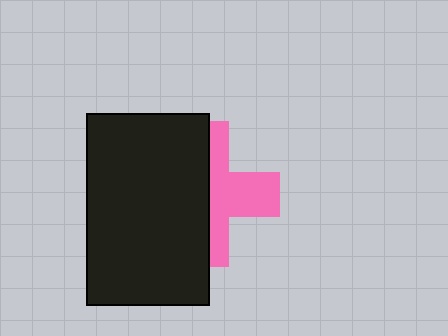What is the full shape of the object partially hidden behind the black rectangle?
The partially hidden object is a pink cross.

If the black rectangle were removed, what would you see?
You would see the complete pink cross.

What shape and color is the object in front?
The object in front is a black rectangle.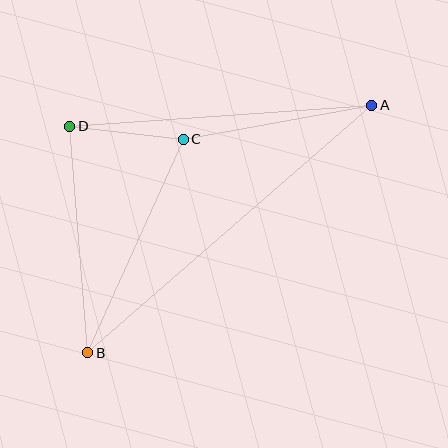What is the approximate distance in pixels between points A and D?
The distance between A and D is approximately 303 pixels.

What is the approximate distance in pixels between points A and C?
The distance between A and C is approximately 191 pixels.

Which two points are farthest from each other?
Points A and B are farthest from each other.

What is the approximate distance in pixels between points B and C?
The distance between B and C is approximately 234 pixels.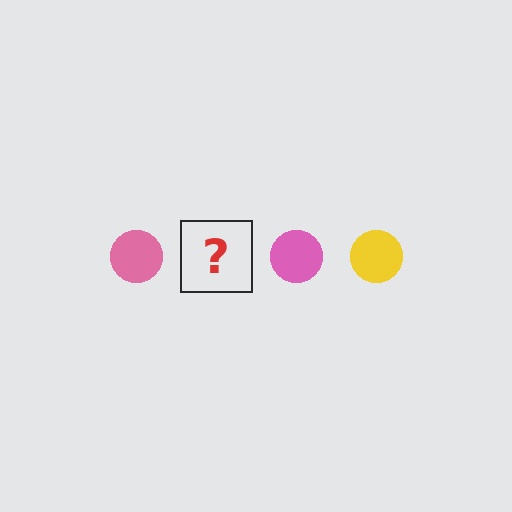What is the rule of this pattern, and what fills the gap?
The rule is that the pattern cycles through pink, yellow circles. The gap should be filled with a yellow circle.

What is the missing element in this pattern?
The missing element is a yellow circle.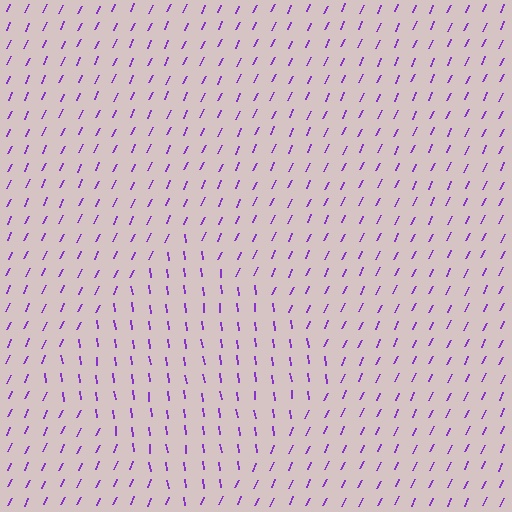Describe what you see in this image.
The image is filled with small purple line segments. A diamond region in the image has lines oriented differently from the surrounding lines, creating a visible texture boundary.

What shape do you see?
I see a diamond.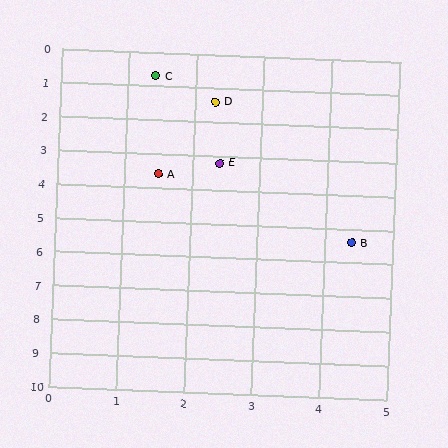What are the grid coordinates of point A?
Point A is at approximately (1.5, 3.6).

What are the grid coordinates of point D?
Point D is at approximately (2.3, 1.4).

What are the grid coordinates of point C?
Point C is at approximately (1.4, 0.7).